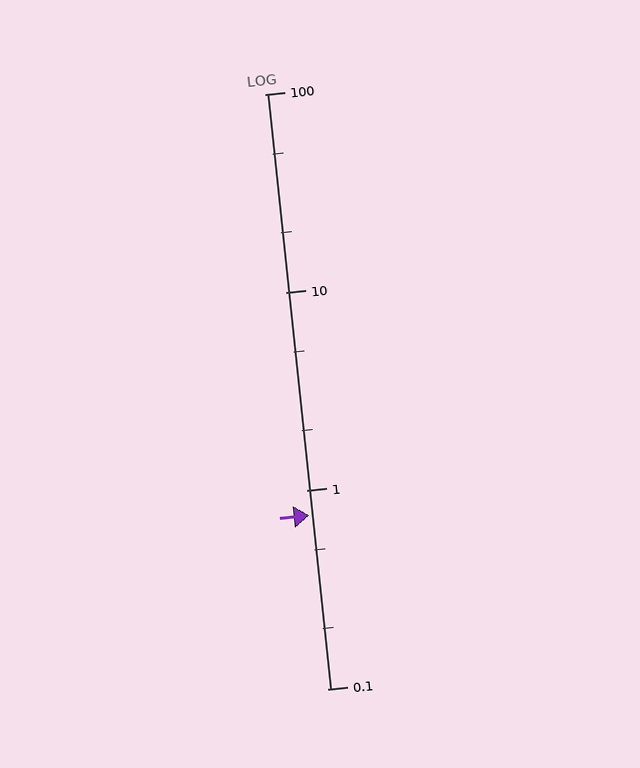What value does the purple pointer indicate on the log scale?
The pointer indicates approximately 0.75.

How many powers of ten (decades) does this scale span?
The scale spans 3 decades, from 0.1 to 100.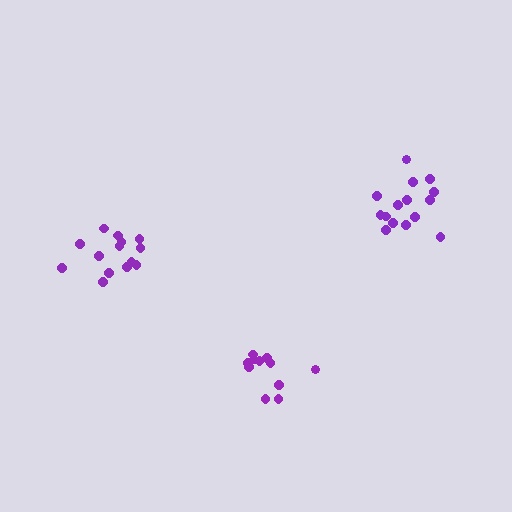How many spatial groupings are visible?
There are 3 spatial groupings.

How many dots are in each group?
Group 1: 14 dots, Group 2: 15 dots, Group 3: 11 dots (40 total).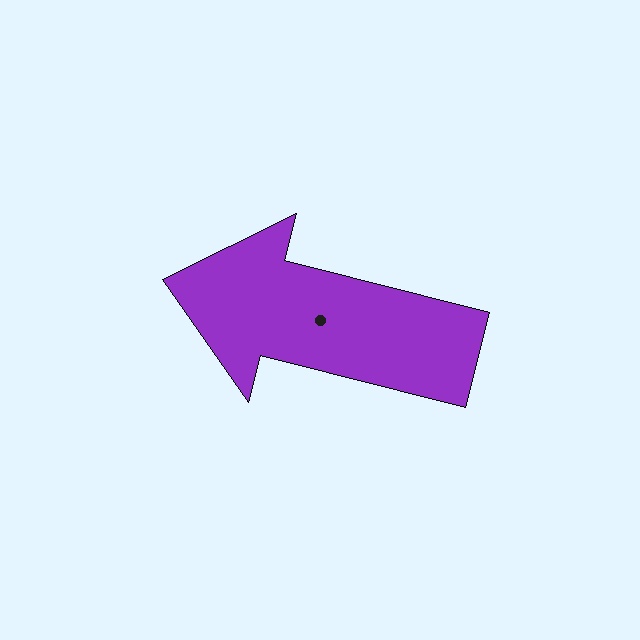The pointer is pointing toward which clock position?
Roughly 9 o'clock.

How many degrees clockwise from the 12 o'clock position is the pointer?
Approximately 284 degrees.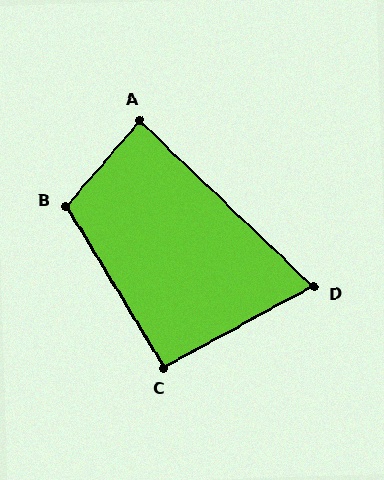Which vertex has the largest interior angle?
B, at approximately 108 degrees.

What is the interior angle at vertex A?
Approximately 87 degrees (approximately right).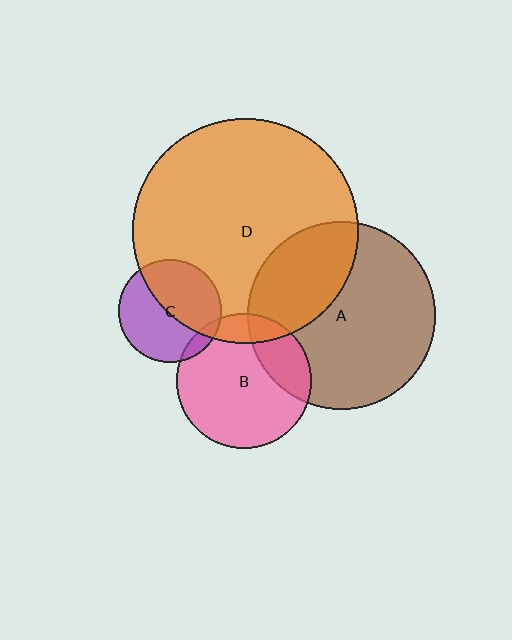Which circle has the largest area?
Circle D (orange).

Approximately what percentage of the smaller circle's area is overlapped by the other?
Approximately 25%.